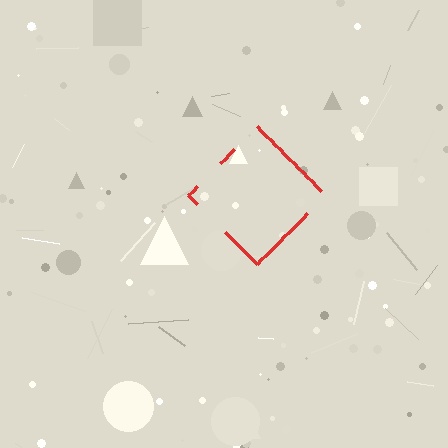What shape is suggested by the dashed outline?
The dashed outline suggests a diamond.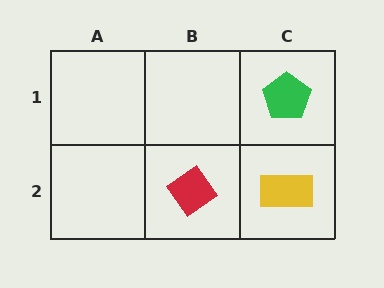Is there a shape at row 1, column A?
No, that cell is empty.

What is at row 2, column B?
A red diamond.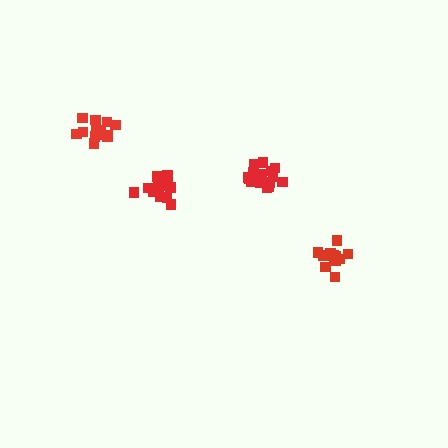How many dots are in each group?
Group 1: 13 dots, Group 2: 16 dots, Group 3: 15 dots, Group 4: 13 dots (57 total).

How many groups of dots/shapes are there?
There are 4 groups.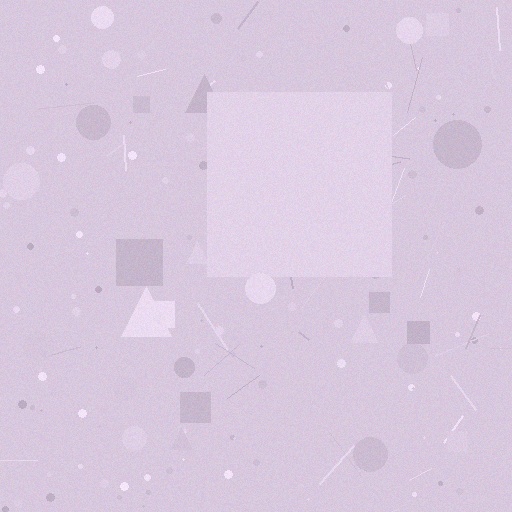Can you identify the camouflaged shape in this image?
The camouflaged shape is a square.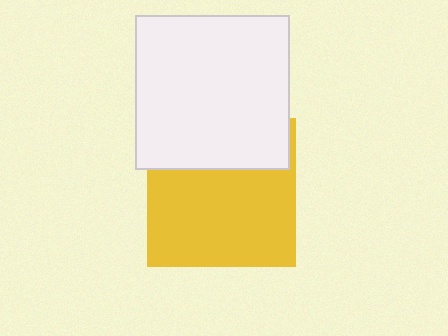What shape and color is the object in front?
The object in front is a white square.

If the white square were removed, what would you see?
You would see the complete yellow square.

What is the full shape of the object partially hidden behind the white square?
The partially hidden object is a yellow square.